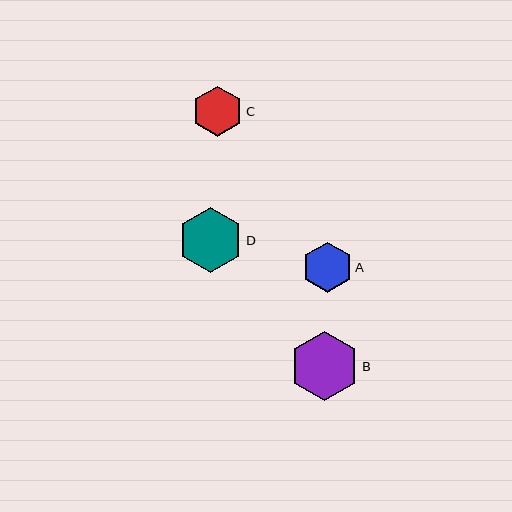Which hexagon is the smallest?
Hexagon A is the smallest with a size of approximately 50 pixels.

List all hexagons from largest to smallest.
From largest to smallest: B, D, C, A.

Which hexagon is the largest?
Hexagon B is the largest with a size of approximately 69 pixels.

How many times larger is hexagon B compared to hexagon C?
Hexagon B is approximately 1.4 times the size of hexagon C.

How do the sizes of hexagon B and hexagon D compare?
Hexagon B and hexagon D are approximately the same size.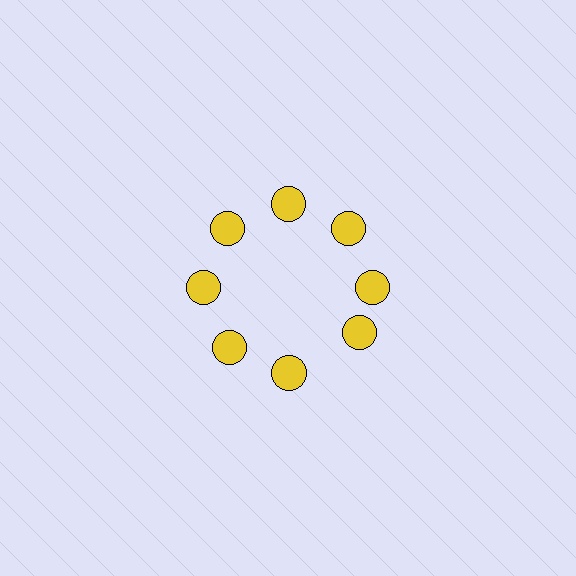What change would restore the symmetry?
The symmetry would be restored by rotating it back into even spacing with its neighbors so that all 8 circles sit at equal angles and equal distance from the center.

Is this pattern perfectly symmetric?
No. The 8 yellow circles are arranged in a ring, but one element near the 4 o'clock position is rotated out of alignment along the ring, breaking the 8-fold rotational symmetry.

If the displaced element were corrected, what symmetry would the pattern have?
It would have 8-fold rotational symmetry — the pattern would map onto itself every 45 degrees.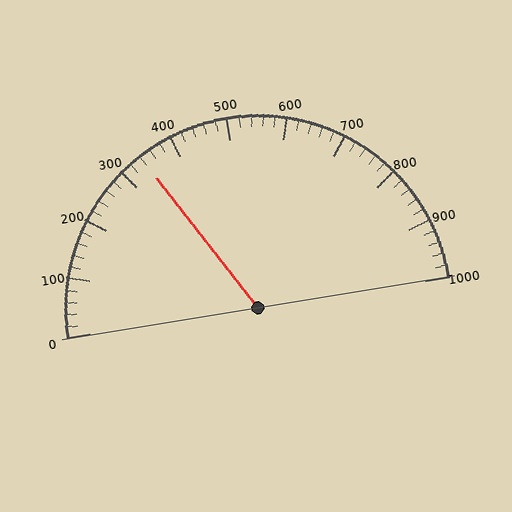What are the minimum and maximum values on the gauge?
The gauge ranges from 0 to 1000.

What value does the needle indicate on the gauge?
The needle indicates approximately 340.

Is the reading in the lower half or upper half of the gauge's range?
The reading is in the lower half of the range (0 to 1000).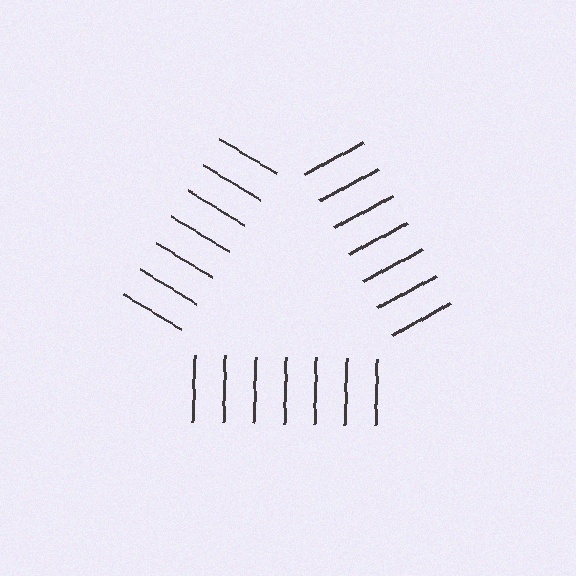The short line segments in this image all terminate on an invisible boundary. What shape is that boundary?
An illusory triangle — the line segments terminate on its edges but no continuous stroke is drawn.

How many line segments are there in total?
21 — 7 along each of the 3 edges.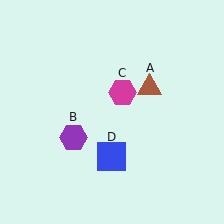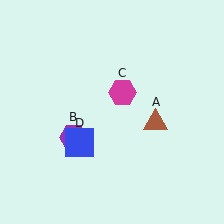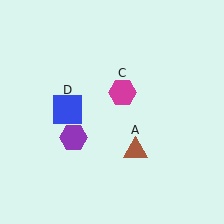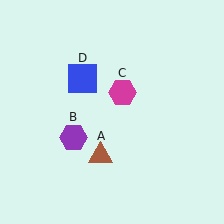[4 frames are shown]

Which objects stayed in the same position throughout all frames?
Purple hexagon (object B) and magenta hexagon (object C) remained stationary.